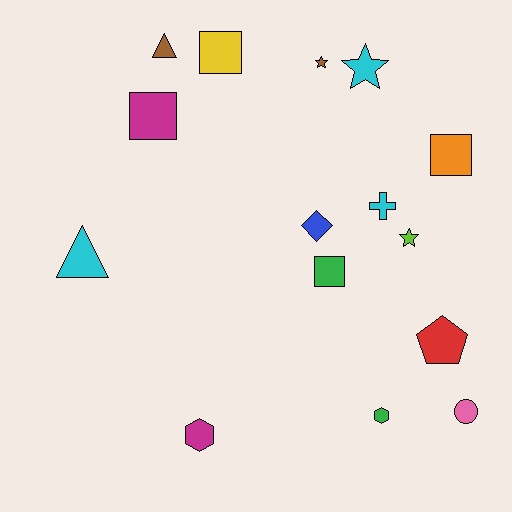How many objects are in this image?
There are 15 objects.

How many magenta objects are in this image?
There are 2 magenta objects.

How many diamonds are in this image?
There is 1 diamond.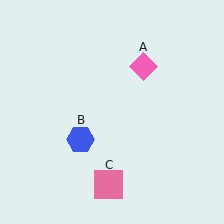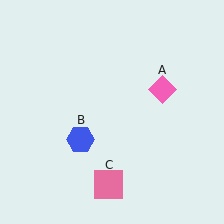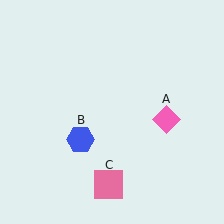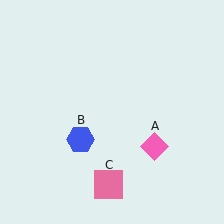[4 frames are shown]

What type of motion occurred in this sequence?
The pink diamond (object A) rotated clockwise around the center of the scene.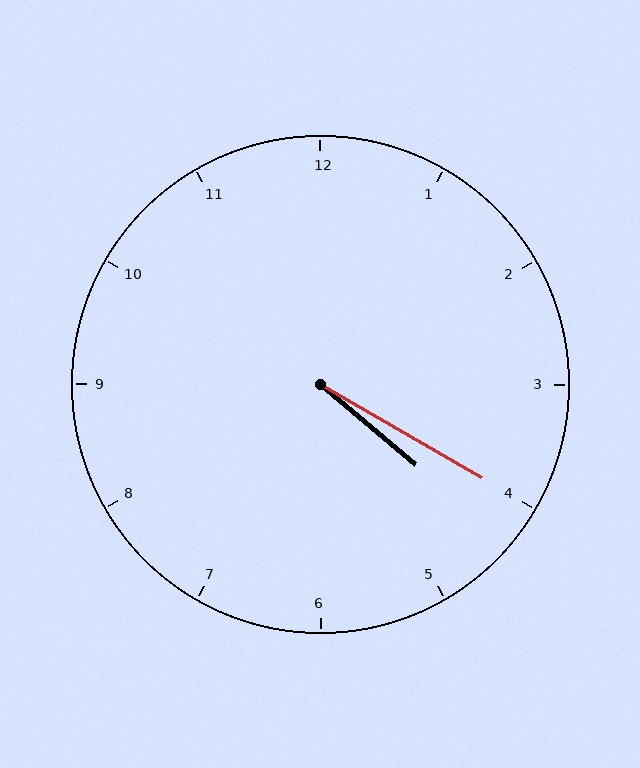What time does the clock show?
4:20.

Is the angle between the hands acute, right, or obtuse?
It is acute.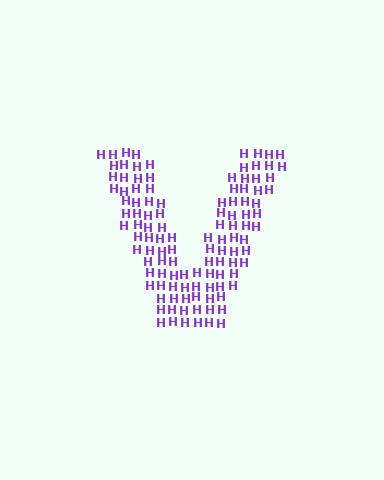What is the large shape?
The large shape is the letter V.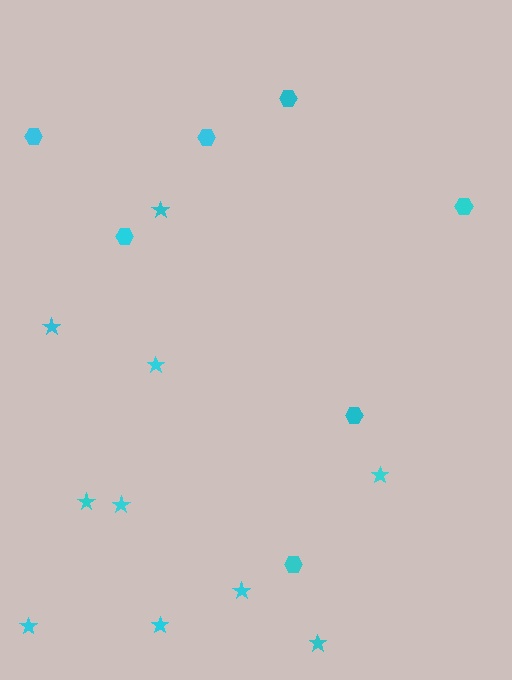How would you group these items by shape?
There are 2 groups: one group of hexagons (7) and one group of stars (10).